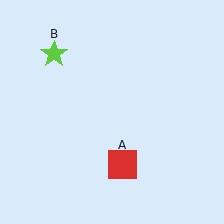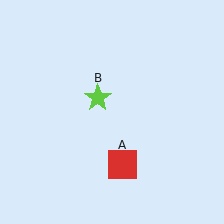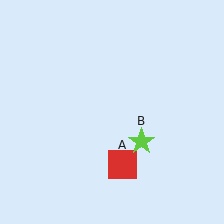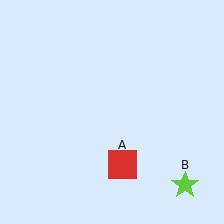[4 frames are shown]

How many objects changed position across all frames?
1 object changed position: lime star (object B).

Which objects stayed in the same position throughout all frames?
Red square (object A) remained stationary.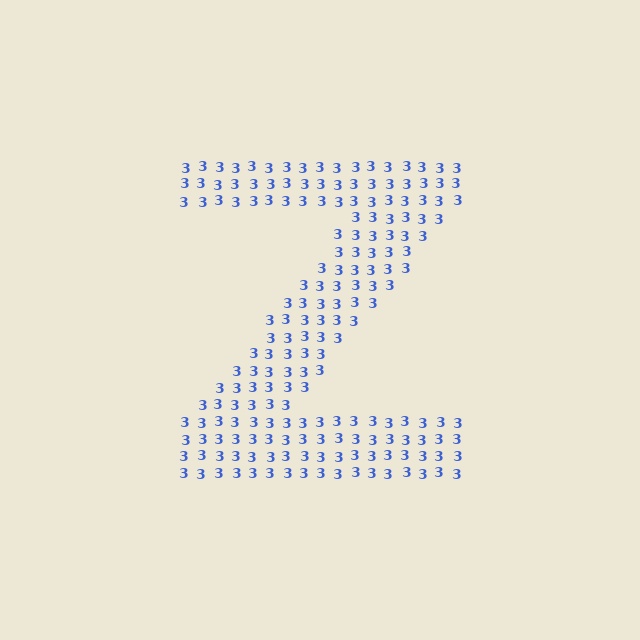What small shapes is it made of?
It is made of small digit 3's.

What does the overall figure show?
The overall figure shows the letter Z.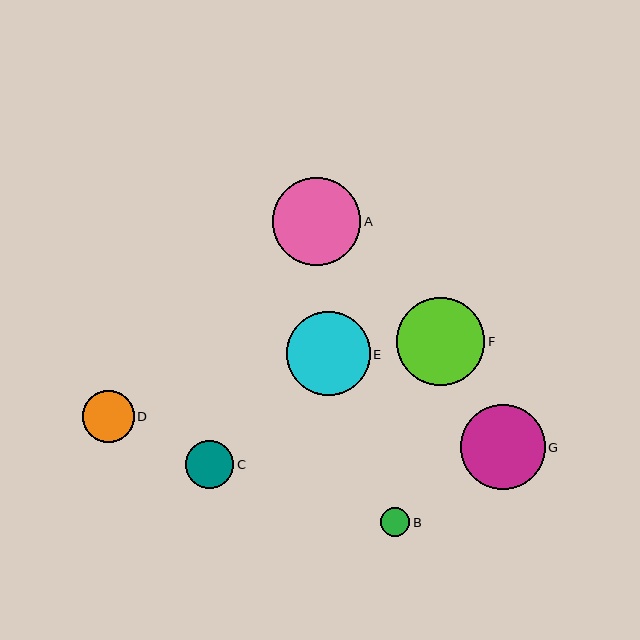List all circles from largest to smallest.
From largest to smallest: F, A, G, E, D, C, B.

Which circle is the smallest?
Circle B is the smallest with a size of approximately 29 pixels.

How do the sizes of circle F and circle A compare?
Circle F and circle A are approximately the same size.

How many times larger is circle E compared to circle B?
Circle E is approximately 2.9 times the size of circle B.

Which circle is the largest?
Circle F is the largest with a size of approximately 88 pixels.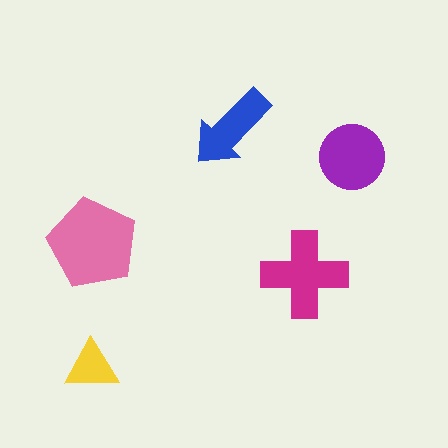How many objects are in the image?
There are 5 objects in the image.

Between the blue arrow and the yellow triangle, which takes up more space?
The blue arrow.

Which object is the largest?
The pink pentagon.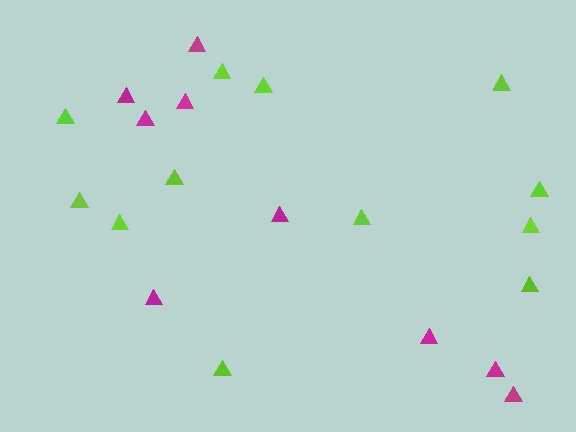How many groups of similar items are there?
There are 2 groups: one group of lime triangles (12) and one group of magenta triangles (9).